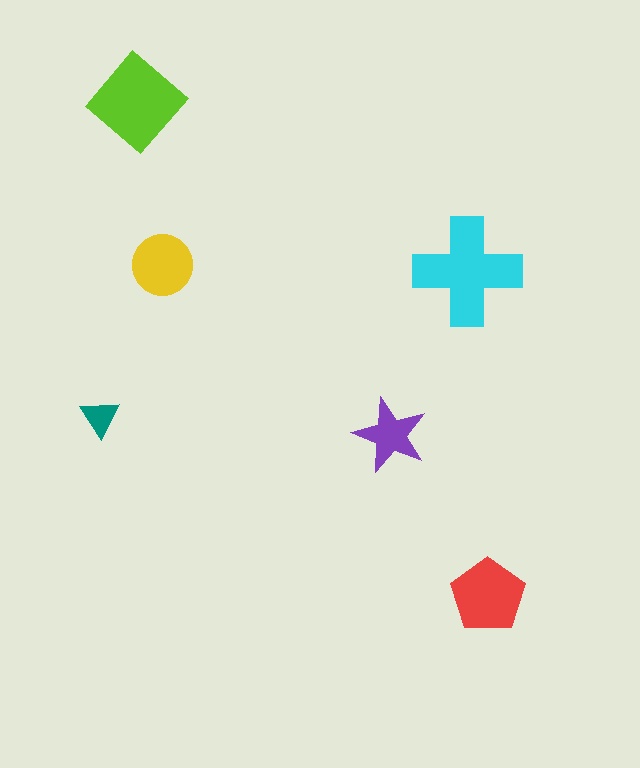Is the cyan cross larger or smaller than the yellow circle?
Larger.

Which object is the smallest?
The teal triangle.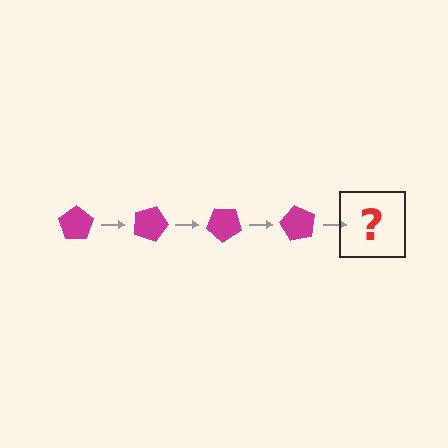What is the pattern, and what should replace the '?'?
The pattern is that the pentagon rotates 20 degrees each step. The '?' should be a magenta pentagon rotated 80 degrees.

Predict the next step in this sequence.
The next step is a magenta pentagon rotated 80 degrees.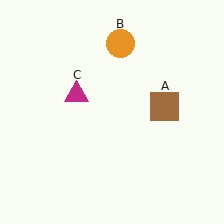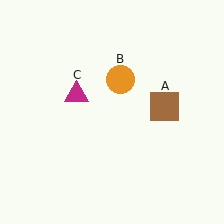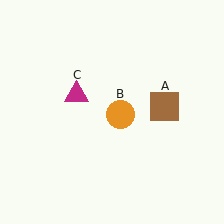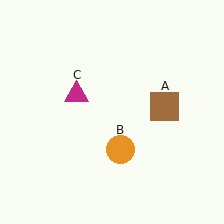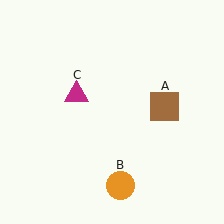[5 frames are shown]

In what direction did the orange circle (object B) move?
The orange circle (object B) moved down.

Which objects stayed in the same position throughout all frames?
Brown square (object A) and magenta triangle (object C) remained stationary.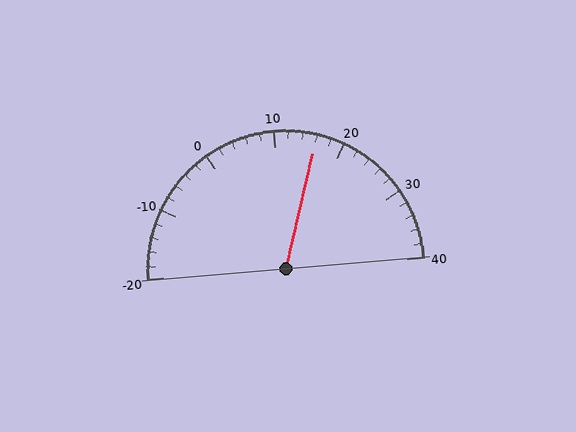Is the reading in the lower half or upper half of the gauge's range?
The reading is in the upper half of the range (-20 to 40).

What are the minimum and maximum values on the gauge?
The gauge ranges from -20 to 40.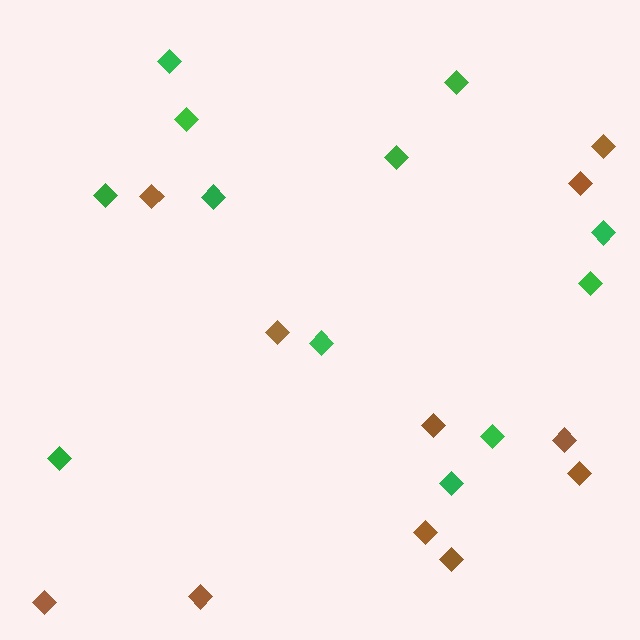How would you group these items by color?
There are 2 groups: one group of brown diamonds (11) and one group of green diamonds (12).